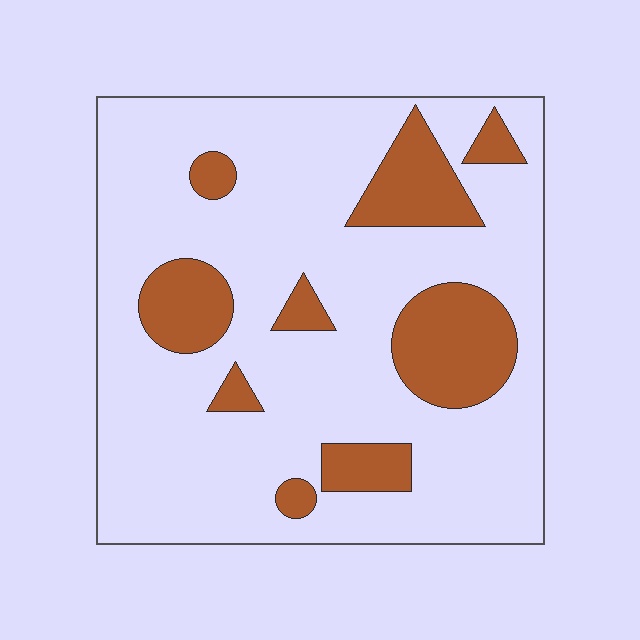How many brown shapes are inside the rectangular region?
9.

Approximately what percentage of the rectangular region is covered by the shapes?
Approximately 20%.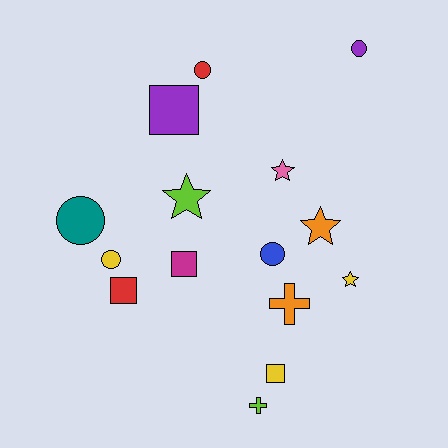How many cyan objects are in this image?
There are no cyan objects.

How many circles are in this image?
There are 5 circles.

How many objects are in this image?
There are 15 objects.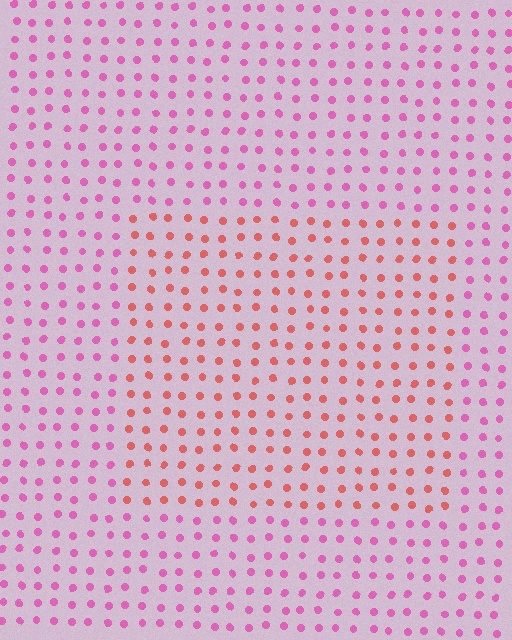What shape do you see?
I see a rectangle.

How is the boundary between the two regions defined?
The boundary is defined purely by a slight shift in hue (about 41 degrees). Spacing, size, and orientation are identical on both sides.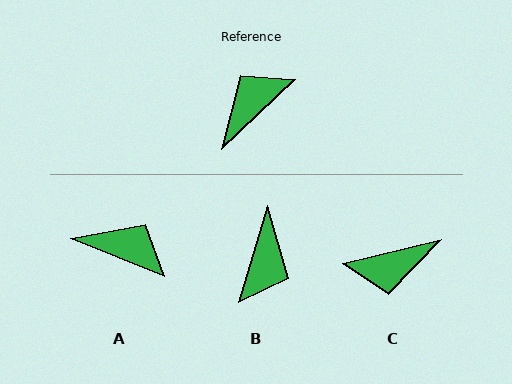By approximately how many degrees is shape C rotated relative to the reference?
Approximately 150 degrees counter-clockwise.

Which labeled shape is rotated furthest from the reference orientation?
C, about 150 degrees away.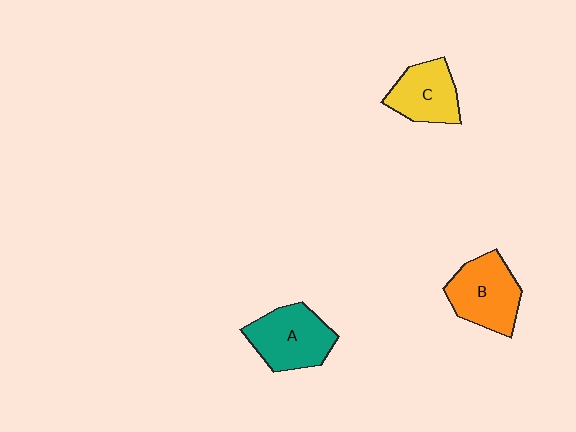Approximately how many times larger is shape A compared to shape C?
Approximately 1.2 times.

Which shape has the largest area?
Shape A (teal).